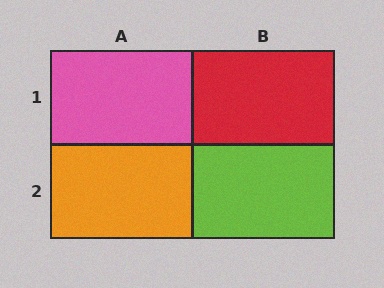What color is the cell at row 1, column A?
Pink.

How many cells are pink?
1 cell is pink.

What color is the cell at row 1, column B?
Red.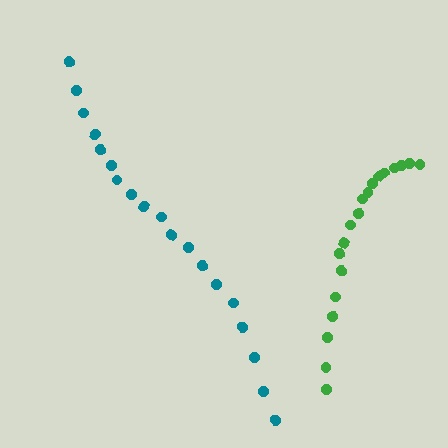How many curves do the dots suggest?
There are 2 distinct paths.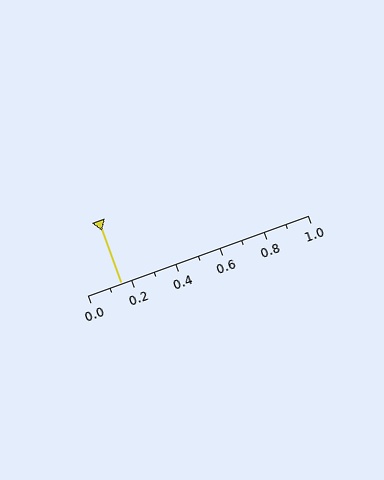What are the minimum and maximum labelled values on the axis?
The axis runs from 0.0 to 1.0.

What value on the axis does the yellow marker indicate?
The marker indicates approximately 0.15.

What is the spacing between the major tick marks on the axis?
The major ticks are spaced 0.2 apart.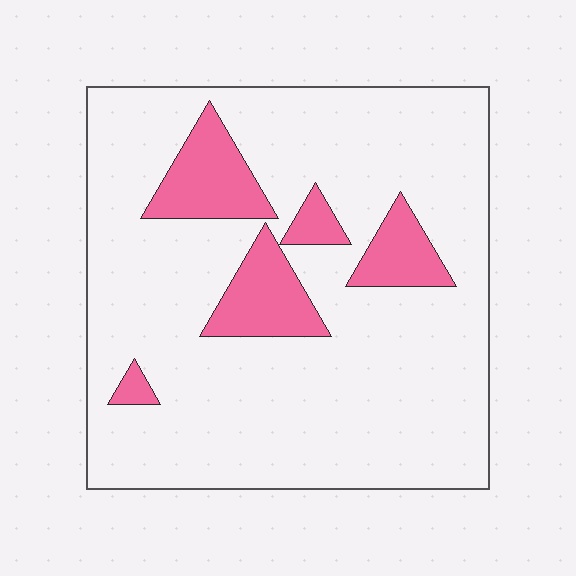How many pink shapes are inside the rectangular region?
5.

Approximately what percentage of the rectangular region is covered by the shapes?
Approximately 15%.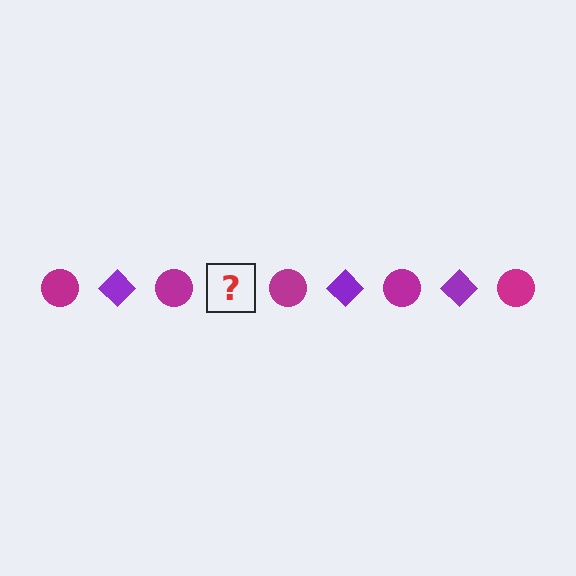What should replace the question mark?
The question mark should be replaced with a purple diamond.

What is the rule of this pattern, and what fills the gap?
The rule is that the pattern alternates between magenta circle and purple diamond. The gap should be filled with a purple diamond.